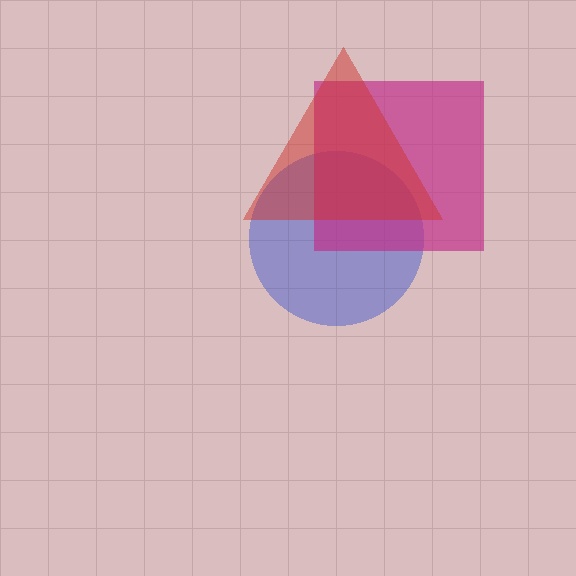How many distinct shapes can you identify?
There are 3 distinct shapes: a blue circle, a magenta square, a red triangle.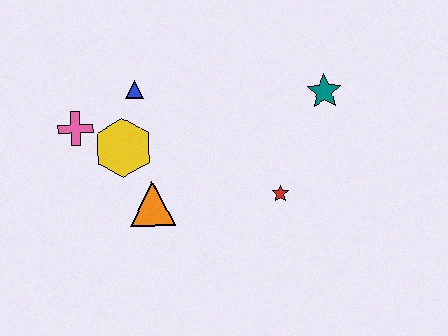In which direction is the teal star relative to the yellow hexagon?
The teal star is to the right of the yellow hexagon.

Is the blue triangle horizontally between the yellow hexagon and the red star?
Yes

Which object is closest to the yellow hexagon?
The pink cross is closest to the yellow hexagon.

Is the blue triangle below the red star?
No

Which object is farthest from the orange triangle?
The teal star is farthest from the orange triangle.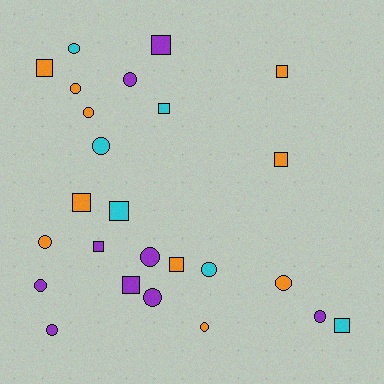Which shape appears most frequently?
Circle, with 14 objects.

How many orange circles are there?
There are 5 orange circles.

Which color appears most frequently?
Orange, with 10 objects.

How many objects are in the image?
There are 25 objects.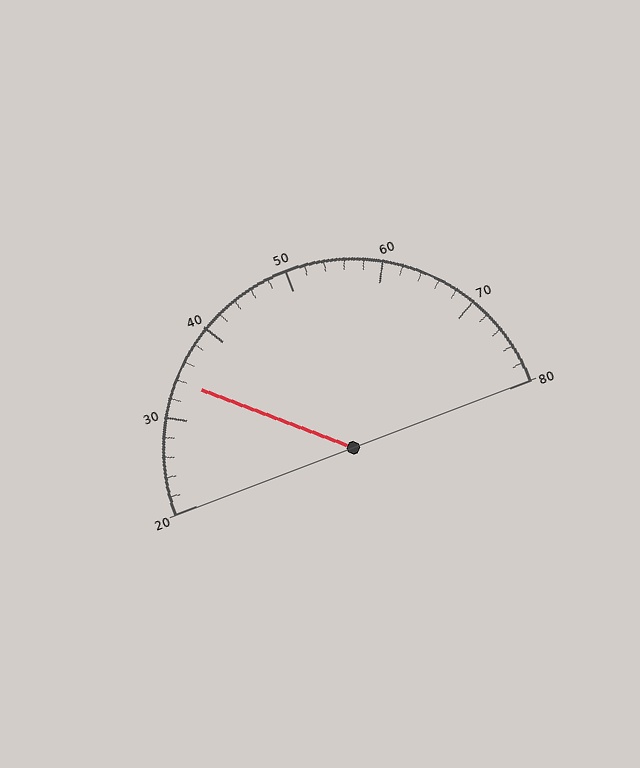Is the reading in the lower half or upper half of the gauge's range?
The reading is in the lower half of the range (20 to 80).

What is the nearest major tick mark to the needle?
The nearest major tick mark is 30.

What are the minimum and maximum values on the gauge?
The gauge ranges from 20 to 80.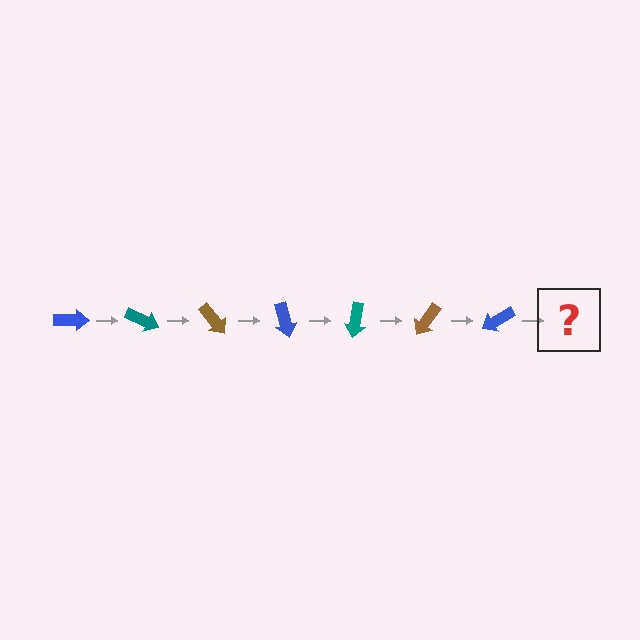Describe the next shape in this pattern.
It should be a teal arrow, rotated 175 degrees from the start.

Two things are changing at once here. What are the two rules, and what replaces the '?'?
The two rules are that it rotates 25 degrees each step and the color cycles through blue, teal, and brown. The '?' should be a teal arrow, rotated 175 degrees from the start.